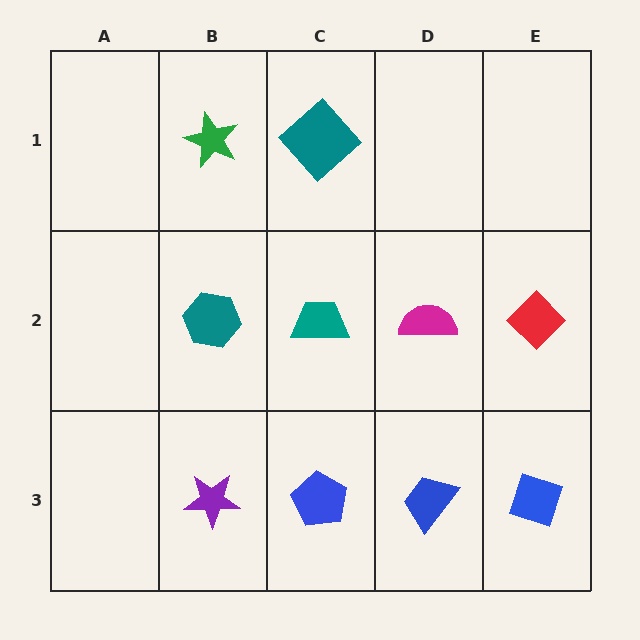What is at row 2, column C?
A teal trapezoid.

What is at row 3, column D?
A blue trapezoid.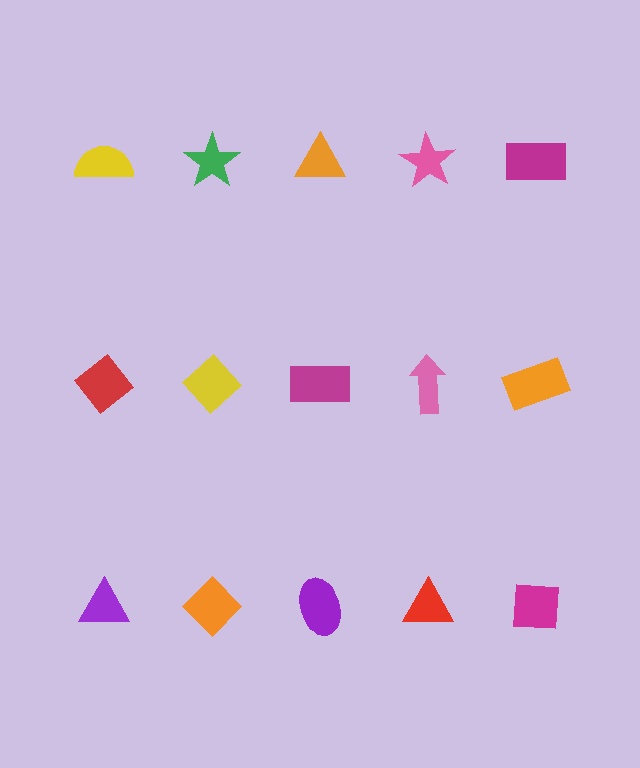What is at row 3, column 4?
A red triangle.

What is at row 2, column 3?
A magenta rectangle.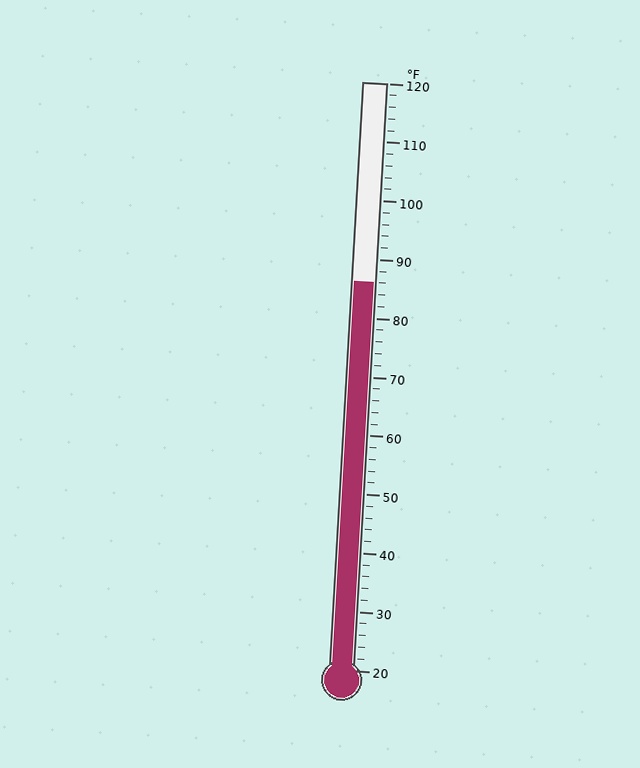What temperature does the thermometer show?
The thermometer shows approximately 86°F.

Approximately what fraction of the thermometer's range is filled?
The thermometer is filled to approximately 65% of its range.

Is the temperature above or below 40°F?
The temperature is above 40°F.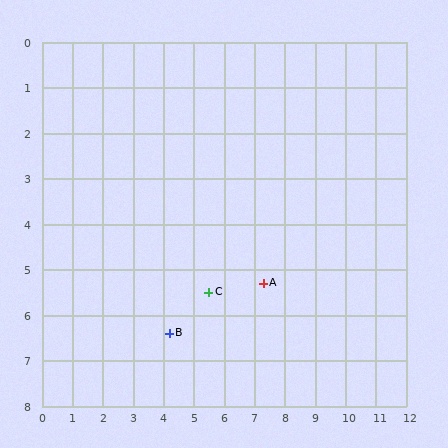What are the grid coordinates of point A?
Point A is at approximately (7.3, 5.3).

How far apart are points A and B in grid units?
Points A and B are about 3.3 grid units apart.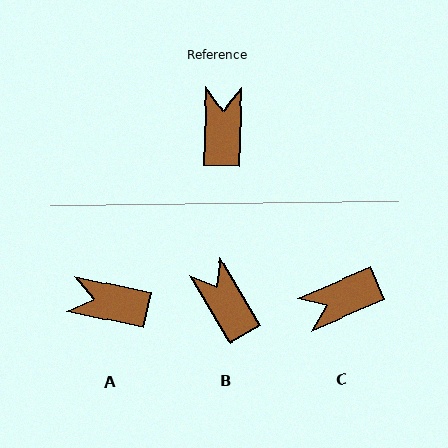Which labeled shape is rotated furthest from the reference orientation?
C, about 114 degrees away.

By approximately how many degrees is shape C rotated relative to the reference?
Approximately 114 degrees counter-clockwise.